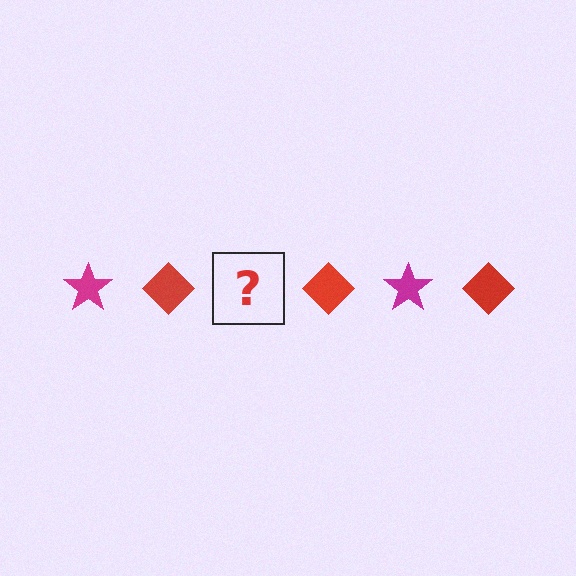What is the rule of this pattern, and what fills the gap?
The rule is that the pattern alternates between magenta star and red diamond. The gap should be filled with a magenta star.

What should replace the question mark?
The question mark should be replaced with a magenta star.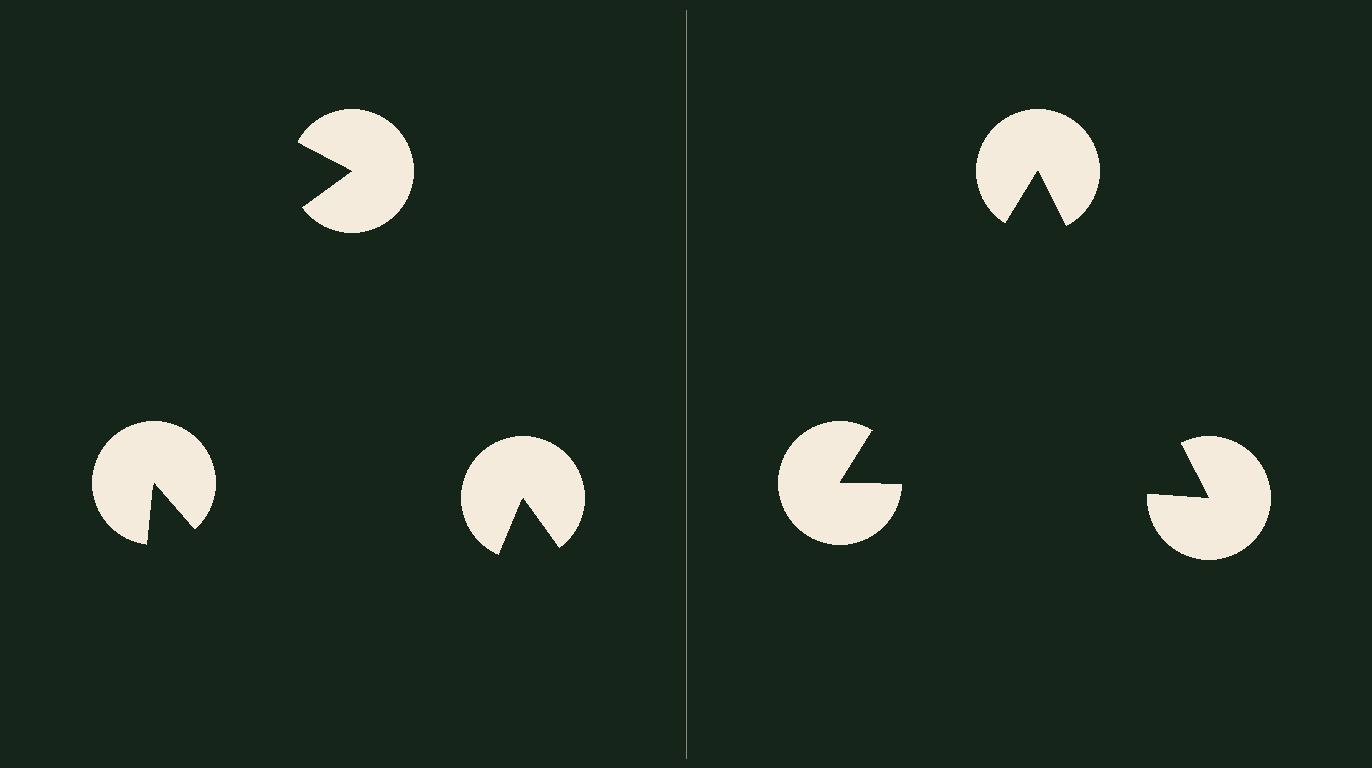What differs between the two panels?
The pac-man discs are positioned identically on both sides; only the wedge orientations differ. On the right they align to a triangle; on the left they are misaligned.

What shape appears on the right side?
An illusory triangle.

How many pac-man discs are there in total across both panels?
6 — 3 on each side.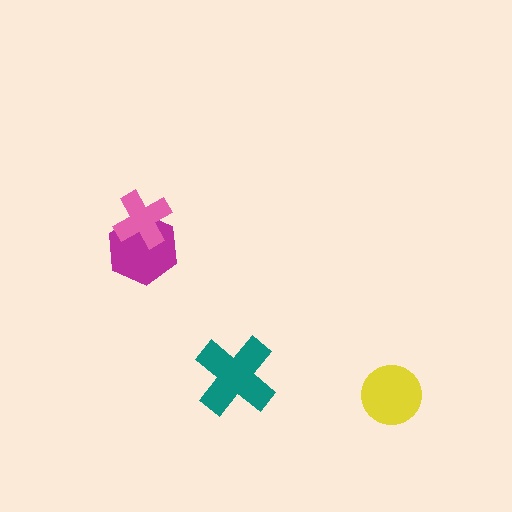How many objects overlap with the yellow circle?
0 objects overlap with the yellow circle.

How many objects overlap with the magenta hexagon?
1 object overlaps with the magenta hexagon.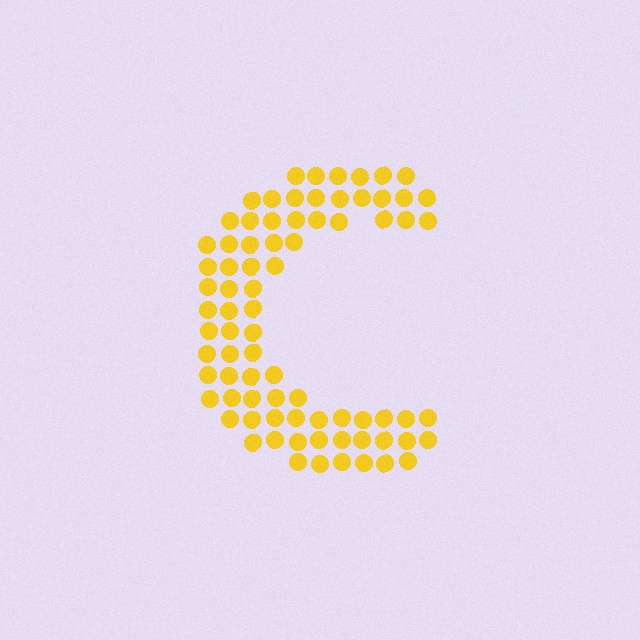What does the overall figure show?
The overall figure shows the letter C.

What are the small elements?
The small elements are circles.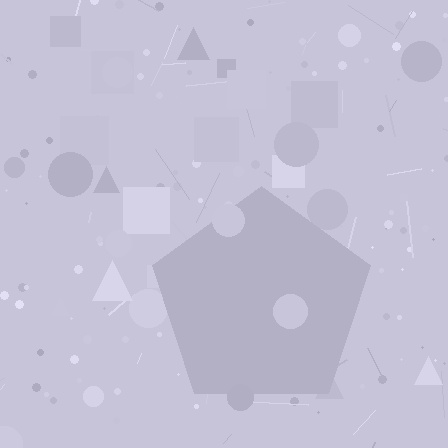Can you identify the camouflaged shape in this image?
The camouflaged shape is a pentagon.